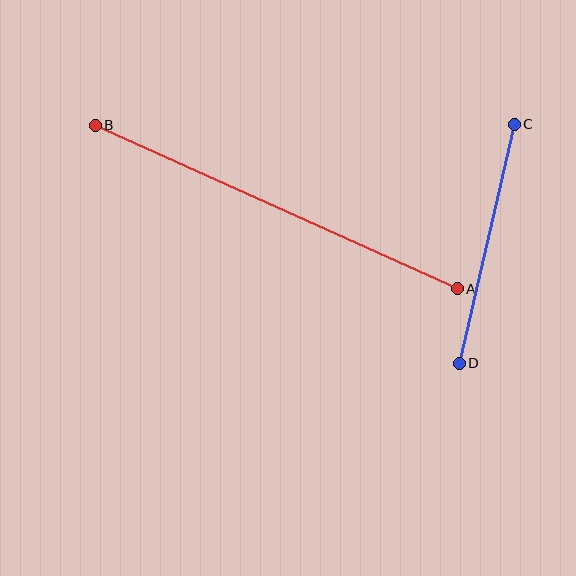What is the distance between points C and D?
The distance is approximately 245 pixels.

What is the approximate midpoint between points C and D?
The midpoint is at approximately (487, 244) pixels.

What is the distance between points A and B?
The distance is approximately 397 pixels.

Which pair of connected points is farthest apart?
Points A and B are farthest apart.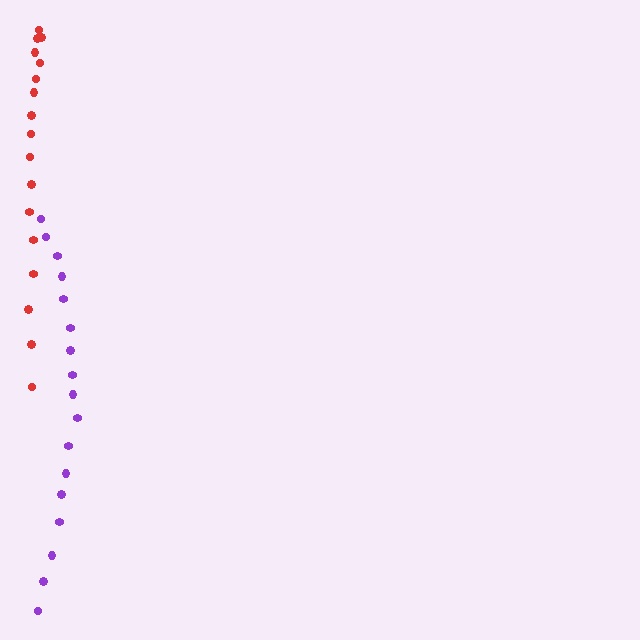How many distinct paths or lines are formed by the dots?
There are 2 distinct paths.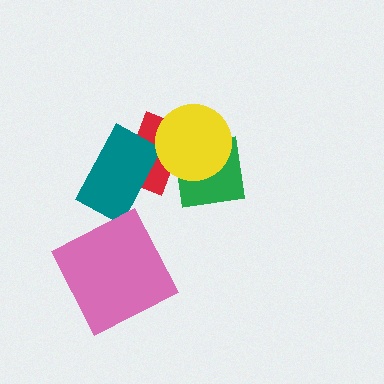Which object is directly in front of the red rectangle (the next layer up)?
The teal rectangle is directly in front of the red rectangle.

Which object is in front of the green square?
The yellow circle is in front of the green square.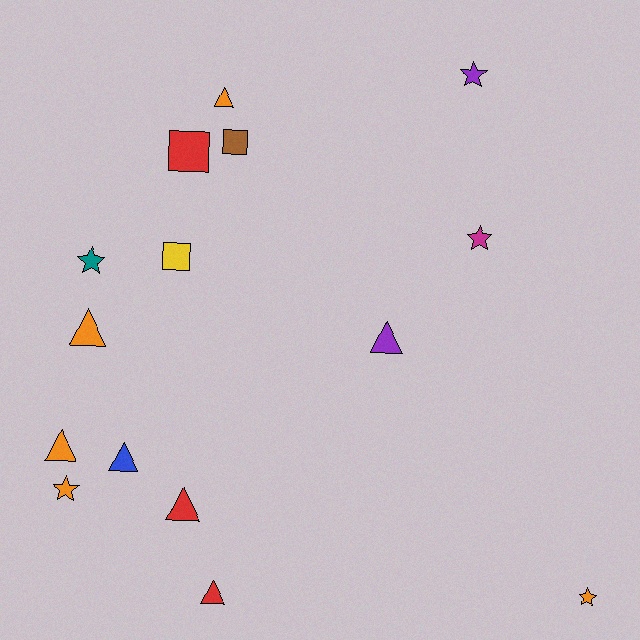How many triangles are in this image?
There are 7 triangles.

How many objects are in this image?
There are 15 objects.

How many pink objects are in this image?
There are no pink objects.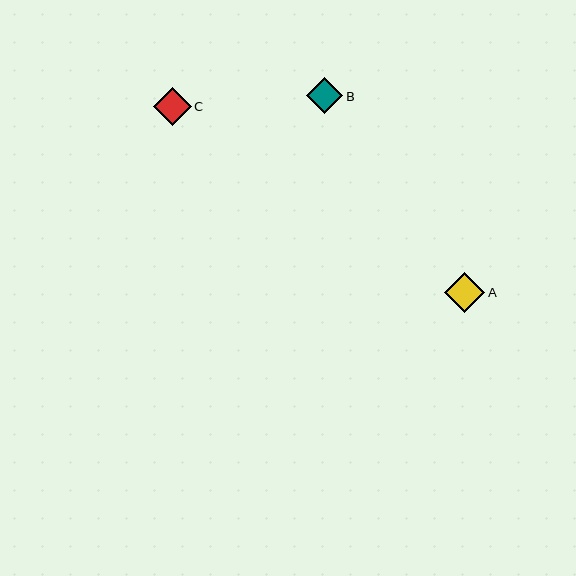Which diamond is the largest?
Diamond A is the largest with a size of approximately 41 pixels.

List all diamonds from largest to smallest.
From largest to smallest: A, C, B.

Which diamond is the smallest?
Diamond B is the smallest with a size of approximately 36 pixels.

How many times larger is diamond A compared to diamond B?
Diamond A is approximately 1.1 times the size of diamond B.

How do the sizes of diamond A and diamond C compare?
Diamond A and diamond C are approximately the same size.